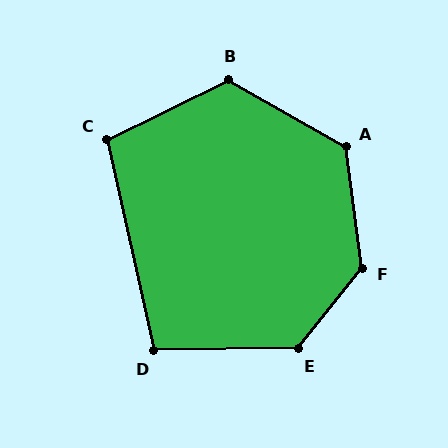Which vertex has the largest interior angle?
F, at approximately 134 degrees.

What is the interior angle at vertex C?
Approximately 104 degrees (obtuse).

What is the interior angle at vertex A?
Approximately 127 degrees (obtuse).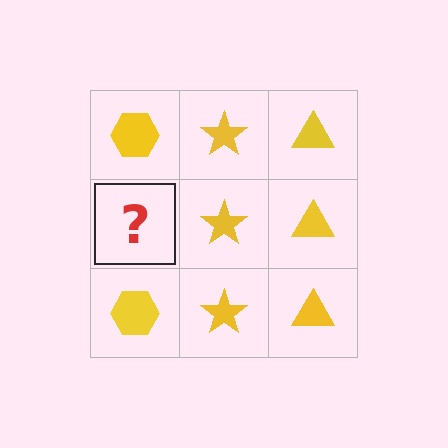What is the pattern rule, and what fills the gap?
The rule is that each column has a consistent shape. The gap should be filled with a yellow hexagon.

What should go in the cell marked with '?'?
The missing cell should contain a yellow hexagon.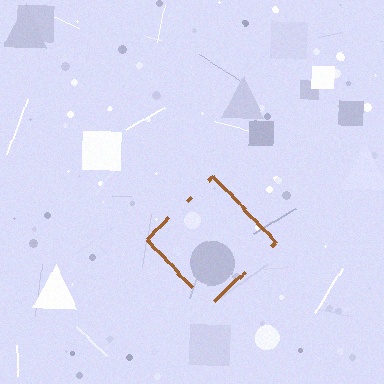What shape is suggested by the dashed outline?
The dashed outline suggests a diamond.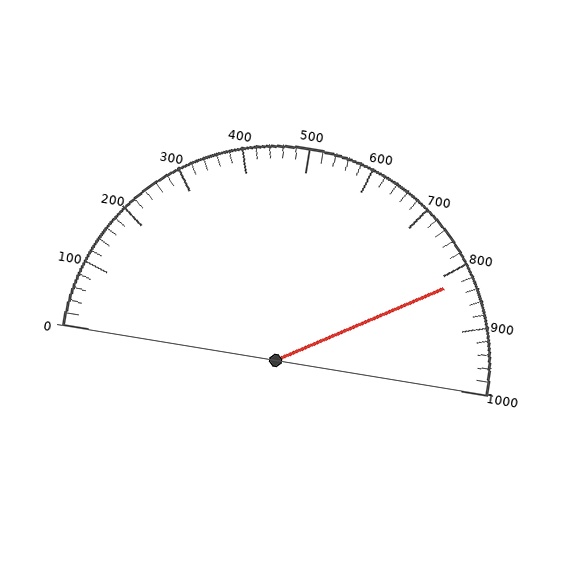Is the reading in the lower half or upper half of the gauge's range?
The reading is in the upper half of the range (0 to 1000).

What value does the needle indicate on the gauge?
The needle indicates approximately 820.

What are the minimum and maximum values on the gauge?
The gauge ranges from 0 to 1000.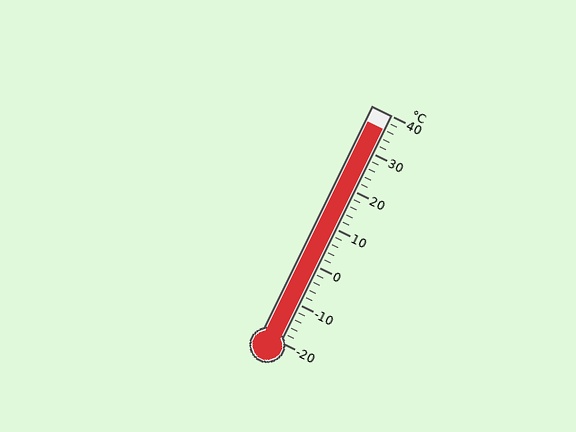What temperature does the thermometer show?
The thermometer shows approximately 36°C.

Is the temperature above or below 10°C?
The temperature is above 10°C.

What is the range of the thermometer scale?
The thermometer scale ranges from -20°C to 40°C.